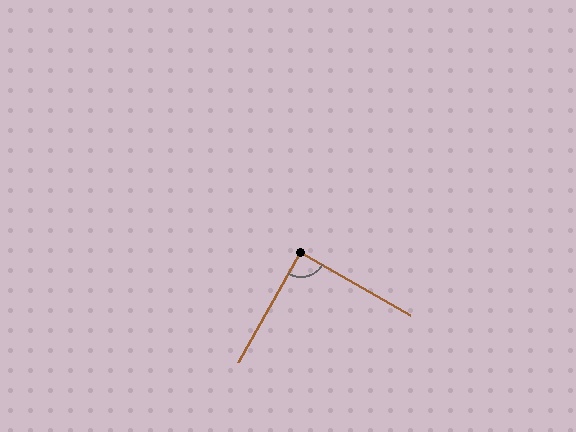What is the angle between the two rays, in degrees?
Approximately 89 degrees.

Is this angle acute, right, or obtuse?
It is approximately a right angle.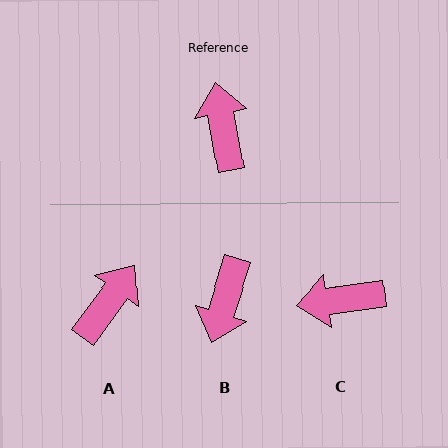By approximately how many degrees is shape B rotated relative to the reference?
Approximately 152 degrees counter-clockwise.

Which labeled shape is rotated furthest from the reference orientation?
B, about 152 degrees away.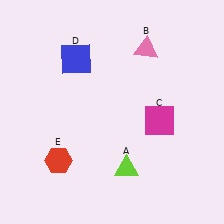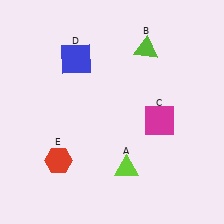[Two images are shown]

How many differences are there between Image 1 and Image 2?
There is 1 difference between the two images.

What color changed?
The triangle (B) changed from pink in Image 1 to lime in Image 2.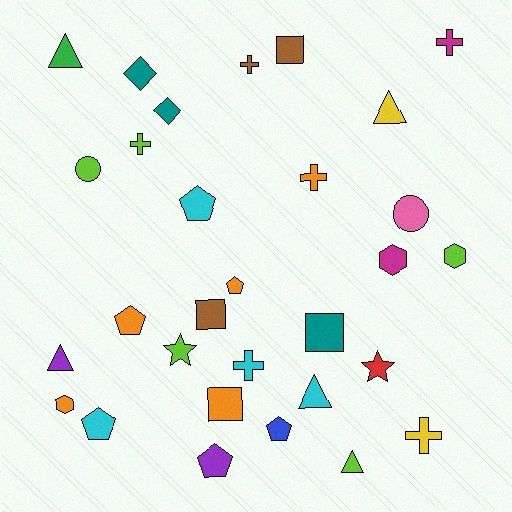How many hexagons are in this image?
There are 3 hexagons.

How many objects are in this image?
There are 30 objects.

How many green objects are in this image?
There is 1 green object.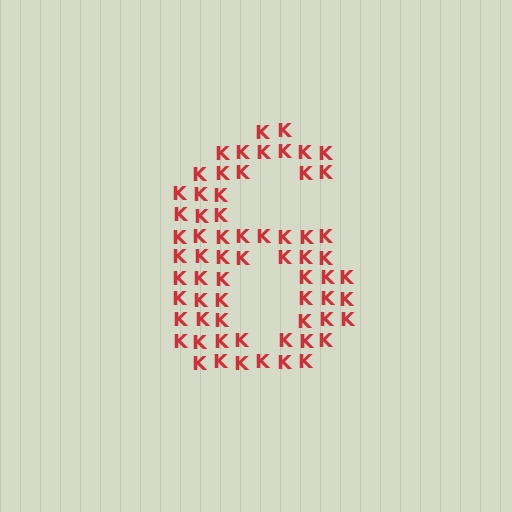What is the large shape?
The large shape is the digit 6.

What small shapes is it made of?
It is made of small letter K's.